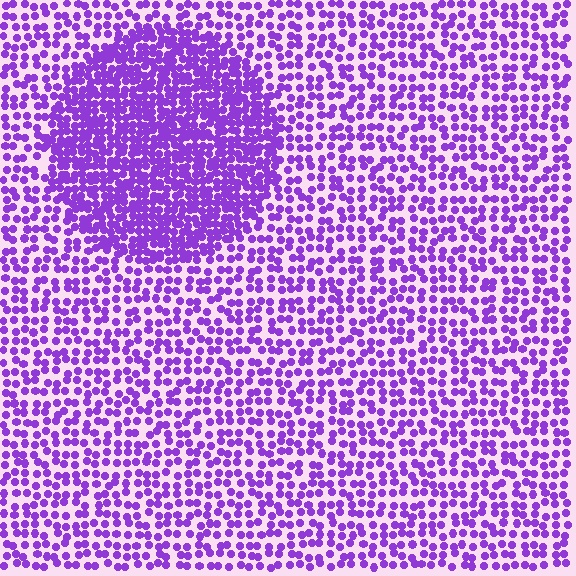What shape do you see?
I see a circle.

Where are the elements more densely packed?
The elements are more densely packed inside the circle boundary.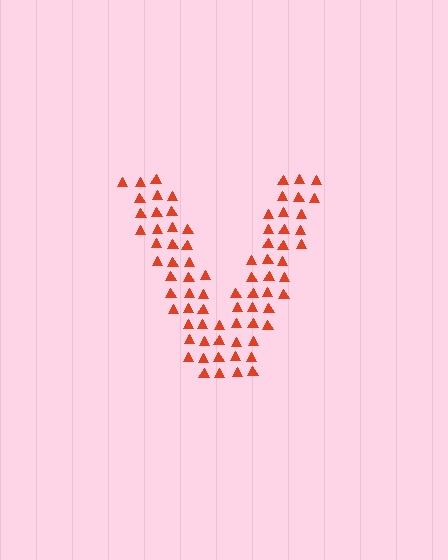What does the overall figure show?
The overall figure shows the letter V.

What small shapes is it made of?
It is made of small triangles.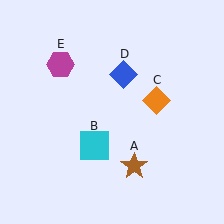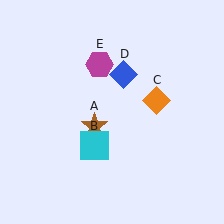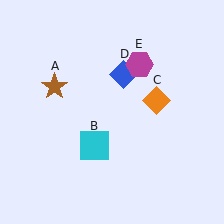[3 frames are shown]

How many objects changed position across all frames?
2 objects changed position: brown star (object A), magenta hexagon (object E).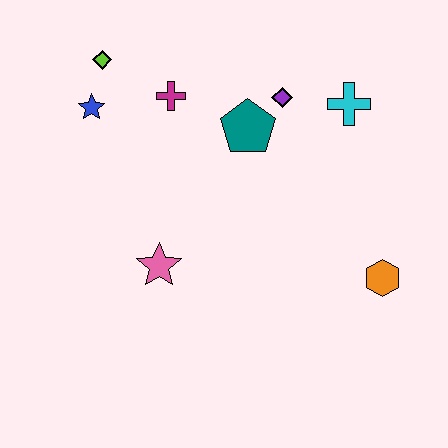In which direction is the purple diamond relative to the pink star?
The purple diamond is above the pink star.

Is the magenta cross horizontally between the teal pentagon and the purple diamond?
No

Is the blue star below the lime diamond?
Yes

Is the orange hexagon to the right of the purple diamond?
Yes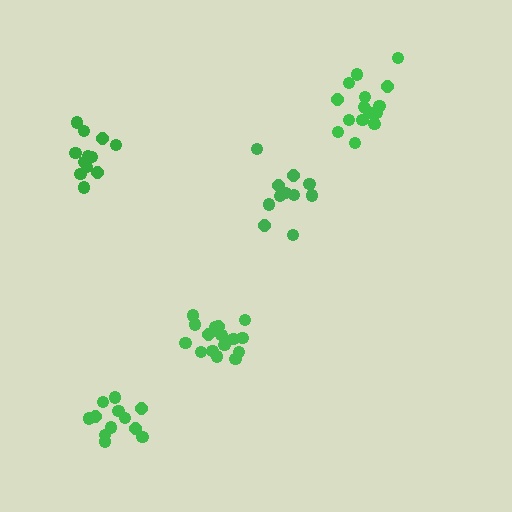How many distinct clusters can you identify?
There are 5 distinct clusters.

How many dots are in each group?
Group 1: 12 dots, Group 2: 12 dots, Group 3: 12 dots, Group 4: 16 dots, Group 5: 16 dots (68 total).